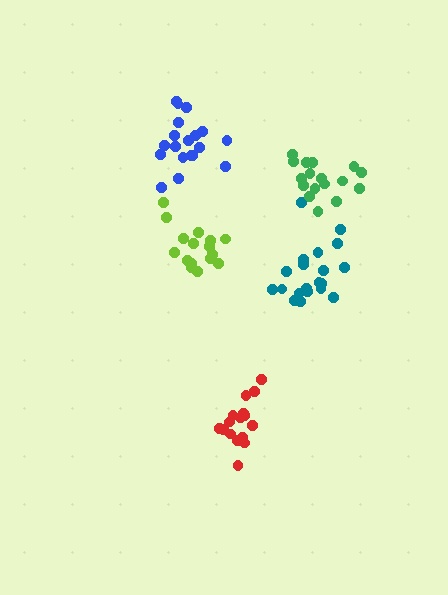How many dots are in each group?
Group 1: 16 dots, Group 2: 20 dots, Group 3: 16 dots, Group 4: 17 dots, Group 5: 19 dots (88 total).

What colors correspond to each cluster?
The clusters are colored: red, teal, lime, green, blue.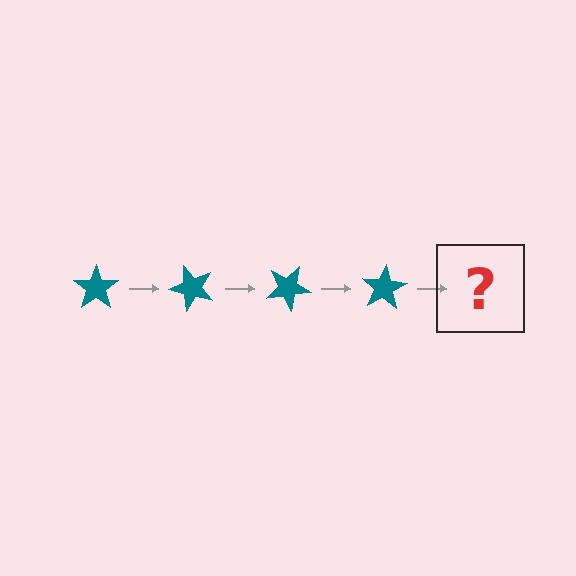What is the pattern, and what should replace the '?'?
The pattern is that the star rotates 50 degrees each step. The '?' should be a teal star rotated 200 degrees.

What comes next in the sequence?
The next element should be a teal star rotated 200 degrees.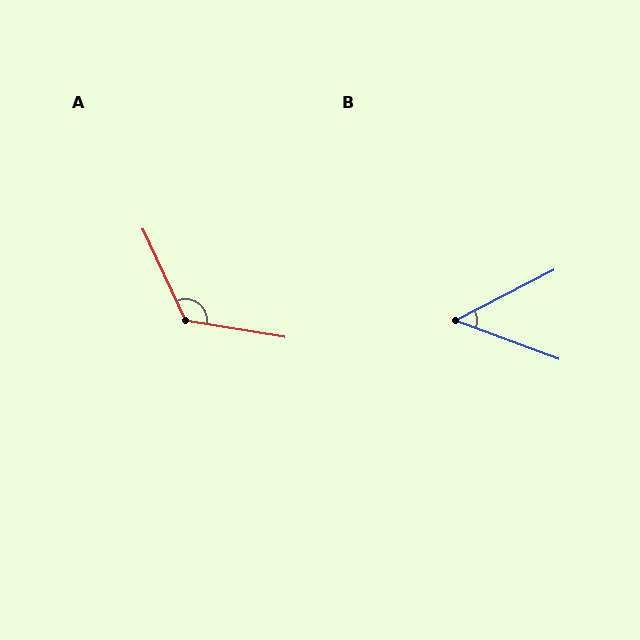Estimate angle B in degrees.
Approximately 48 degrees.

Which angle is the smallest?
B, at approximately 48 degrees.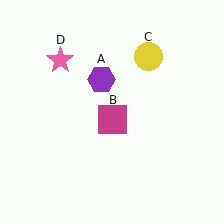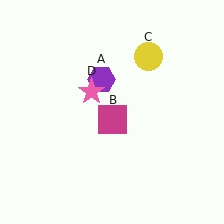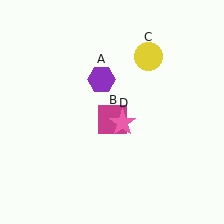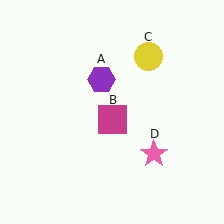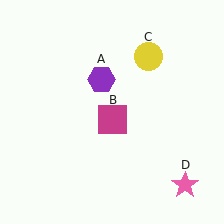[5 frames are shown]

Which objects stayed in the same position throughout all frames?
Purple hexagon (object A) and magenta square (object B) and yellow circle (object C) remained stationary.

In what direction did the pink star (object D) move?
The pink star (object D) moved down and to the right.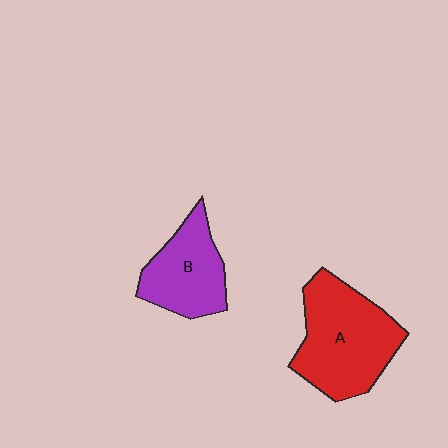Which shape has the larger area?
Shape A (red).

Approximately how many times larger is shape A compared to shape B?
Approximately 1.5 times.